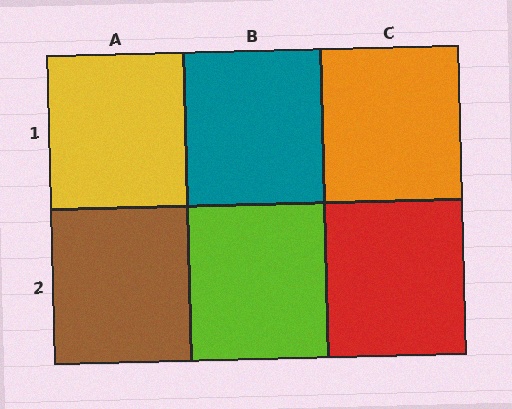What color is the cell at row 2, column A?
Brown.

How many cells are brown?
1 cell is brown.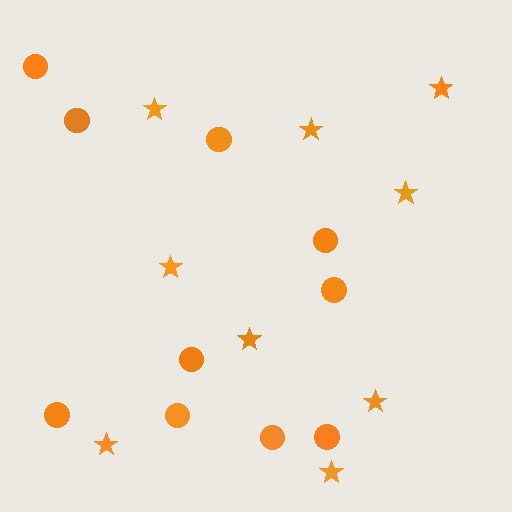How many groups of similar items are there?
There are 2 groups: one group of circles (10) and one group of stars (9).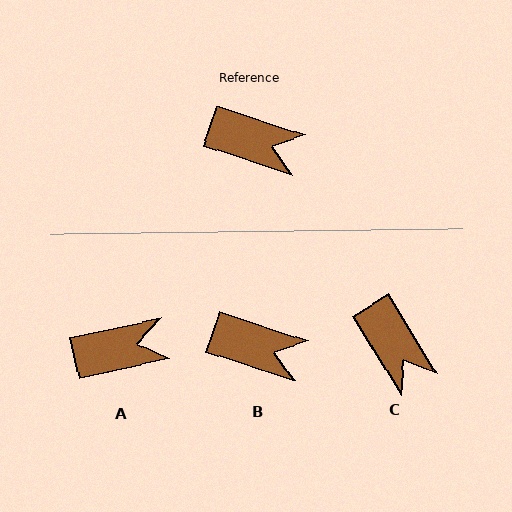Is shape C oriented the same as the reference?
No, it is off by about 41 degrees.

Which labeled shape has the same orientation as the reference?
B.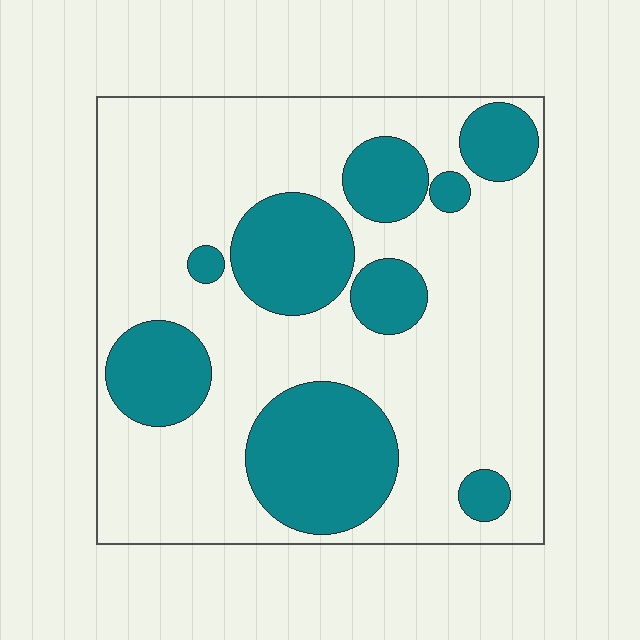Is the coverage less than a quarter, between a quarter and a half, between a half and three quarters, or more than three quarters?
Between a quarter and a half.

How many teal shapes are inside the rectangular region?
9.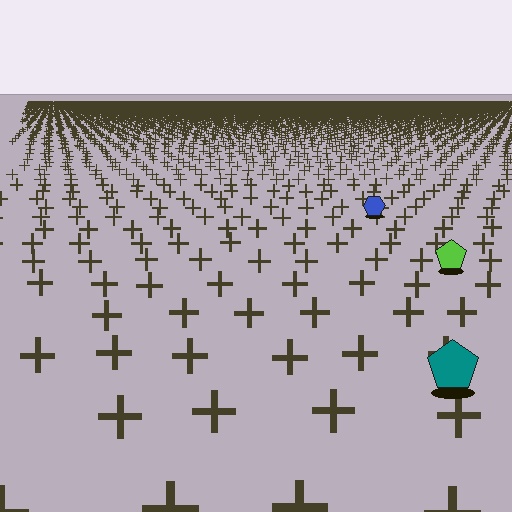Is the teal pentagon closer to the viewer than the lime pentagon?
Yes. The teal pentagon is closer — you can tell from the texture gradient: the ground texture is coarser near it.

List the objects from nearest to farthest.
From nearest to farthest: the teal pentagon, the lime pentagon, the blue hexagon.